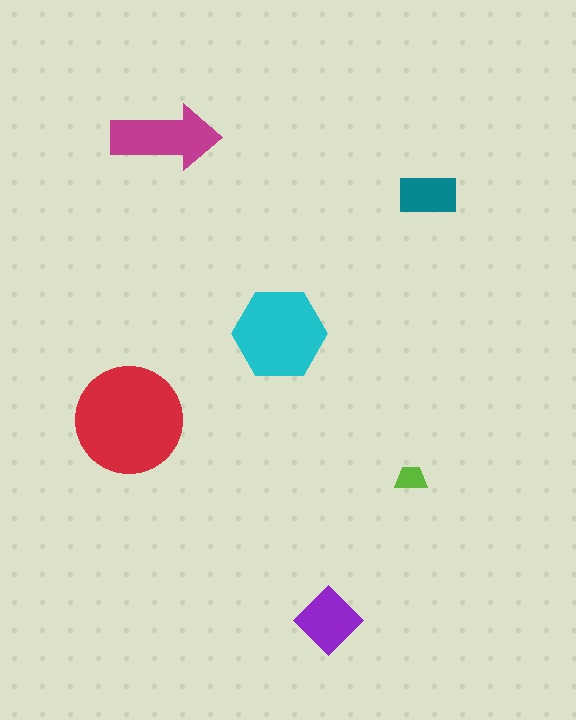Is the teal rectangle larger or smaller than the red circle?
Smaller.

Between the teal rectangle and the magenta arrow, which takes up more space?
The magenta arrow.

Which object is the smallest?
The lime trapezoid.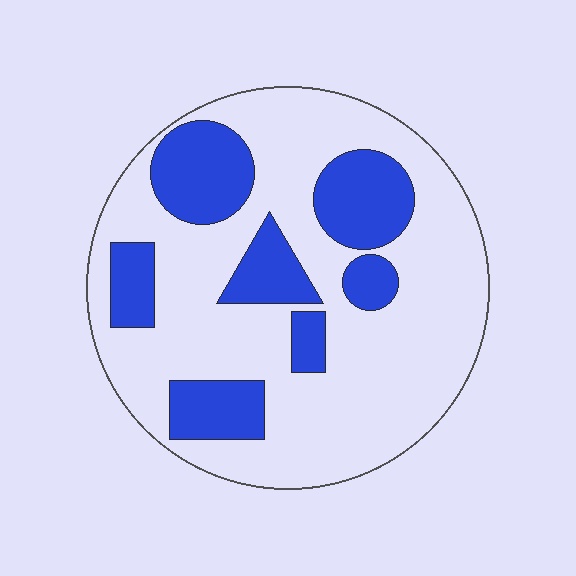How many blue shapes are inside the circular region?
7.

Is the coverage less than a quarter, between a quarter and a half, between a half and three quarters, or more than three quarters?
Between a quarter and a half.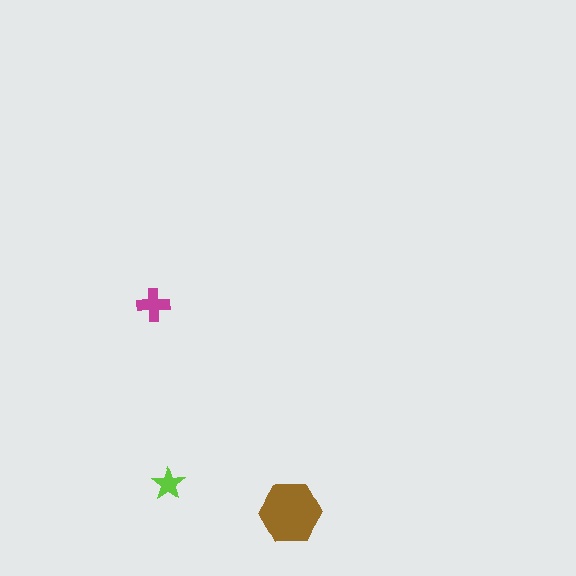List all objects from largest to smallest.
The brown hexagon, the magenta cross, the lime star.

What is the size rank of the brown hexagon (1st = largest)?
1st.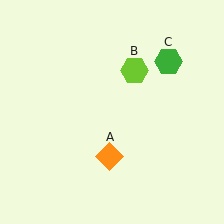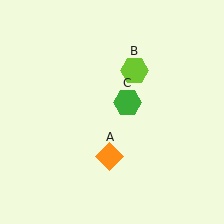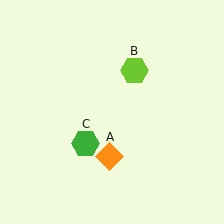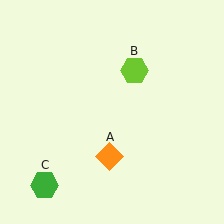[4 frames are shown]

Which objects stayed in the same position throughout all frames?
Orange diamond (object A) and lime hexagon (object B) remained stationary.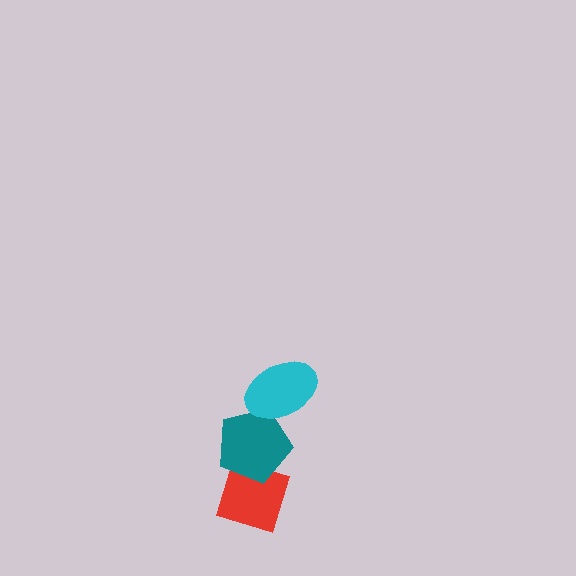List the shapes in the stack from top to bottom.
From top to bottom: the cyan ellipse, the teal pentagon, the red diamond.